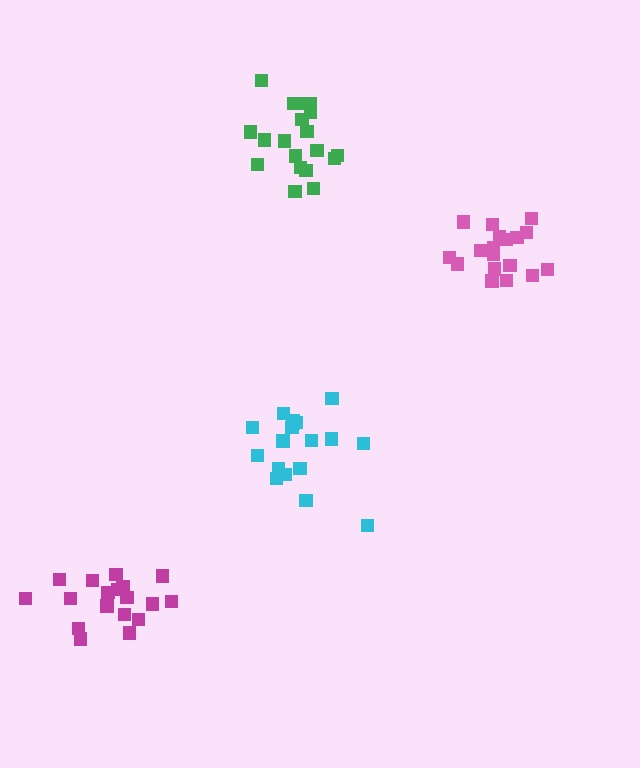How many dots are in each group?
Group 1: 18 dots, Group 2: 19 dots, Group 3: 18 dots, Group 4: 18 dots (73 total).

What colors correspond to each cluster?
The clusters are colored: pink, green, magenta, cyan.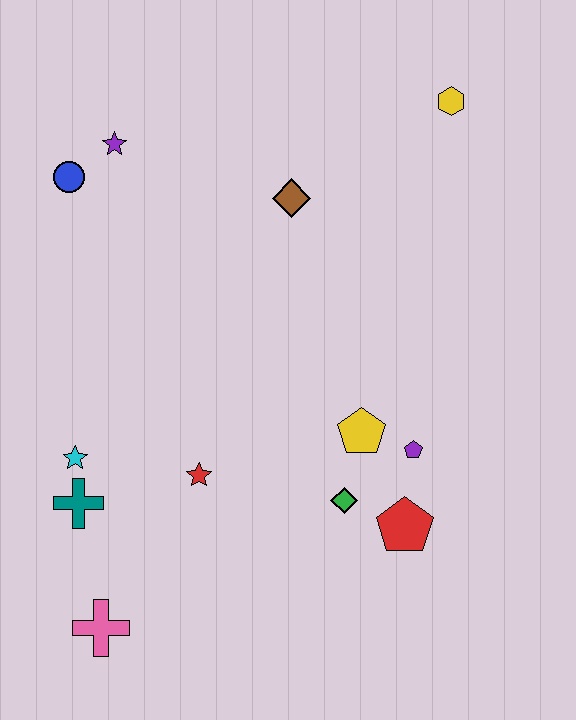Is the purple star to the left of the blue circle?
No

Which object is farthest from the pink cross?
The yellow hexagon is farthest from the pink cross.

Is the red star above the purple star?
No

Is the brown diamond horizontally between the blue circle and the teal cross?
No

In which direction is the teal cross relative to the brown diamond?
The teal cross is below the brown diamond.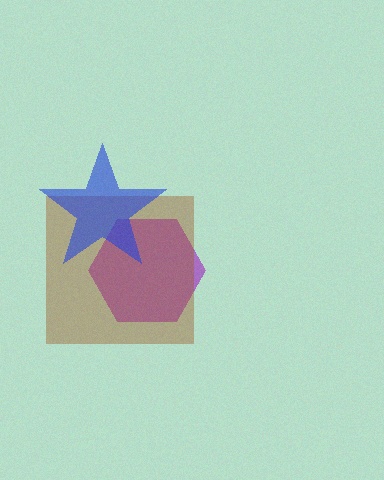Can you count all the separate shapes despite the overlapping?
Yes, there are 3 separate shapes.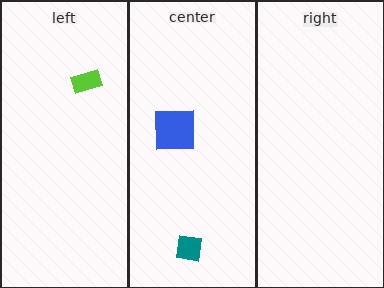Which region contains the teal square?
The center region.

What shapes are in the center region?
The teal square, the blue square.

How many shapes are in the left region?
1.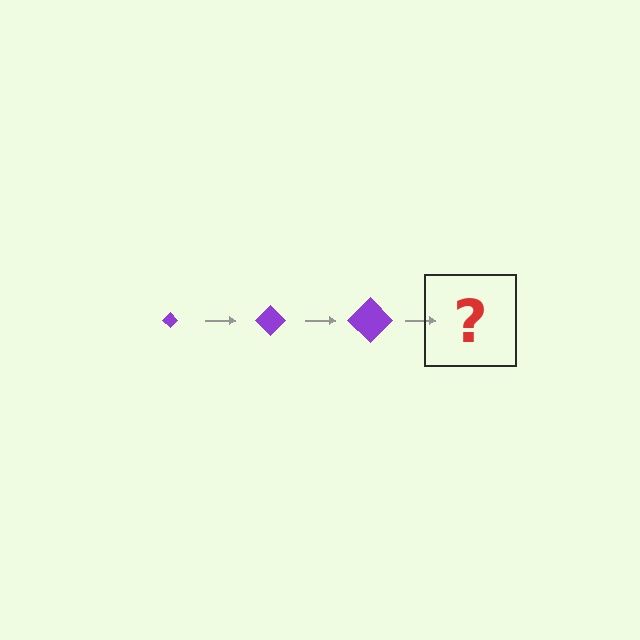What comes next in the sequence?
The next element should be a purple diamond, larger than the previous one.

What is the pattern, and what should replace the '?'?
The pattern is that the diamond gets progressively larger each step. The '?' should be a purple diamond, larger than the previous one.